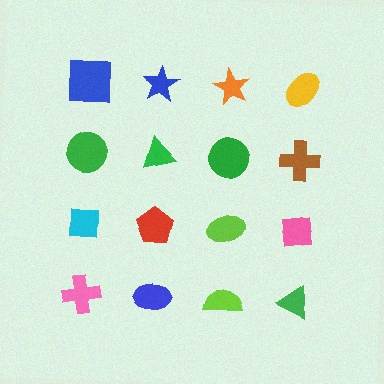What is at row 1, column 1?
A blue square.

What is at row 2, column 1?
A green circle.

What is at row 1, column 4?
A yellow ellipse.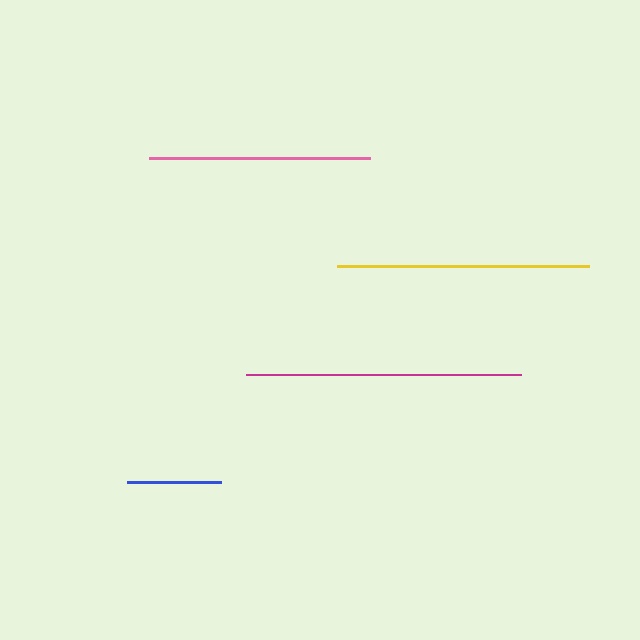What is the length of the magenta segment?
The magenta segment is approximately 275 pixels long.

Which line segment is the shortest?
The blue line is the shortest at approximately 94 pixels.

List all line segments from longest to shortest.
From longest to shortest: magenta, yellow, pink, blue.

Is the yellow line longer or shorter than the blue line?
The yellow line is longer than the blue line.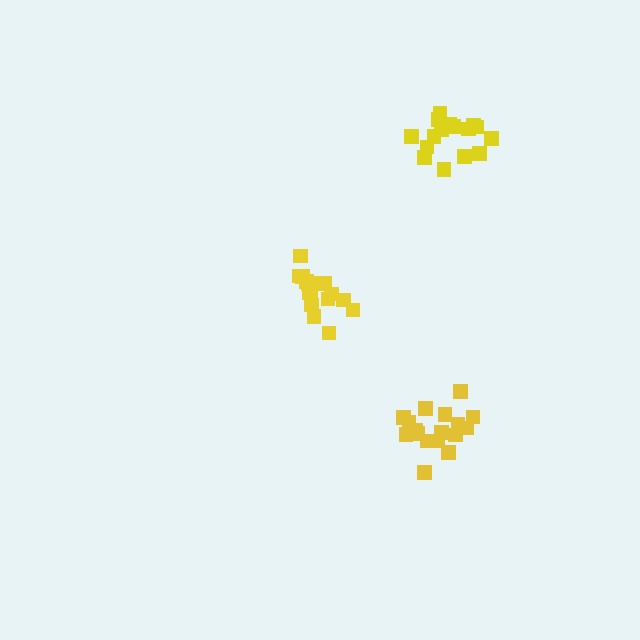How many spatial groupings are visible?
There are 3 spatial groupings.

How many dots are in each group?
Group 1: 16 dots, Group 2: 16 dots, Group 3: 17 dots (49 total).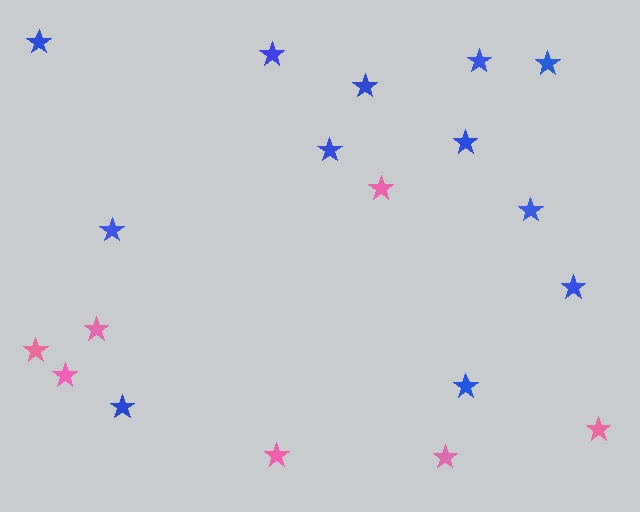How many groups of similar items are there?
There are 2 groups: one group of blue stars (12) and one group of pink stars (7).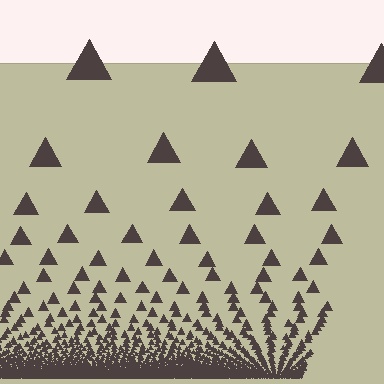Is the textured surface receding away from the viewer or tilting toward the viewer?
The surface appears to tilt toward the viewer. Texture elements get larger and sparser toward the top.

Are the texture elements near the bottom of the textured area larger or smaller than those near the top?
Smaller. The gradient is inverted — elements near the bottom are smaller and denser.